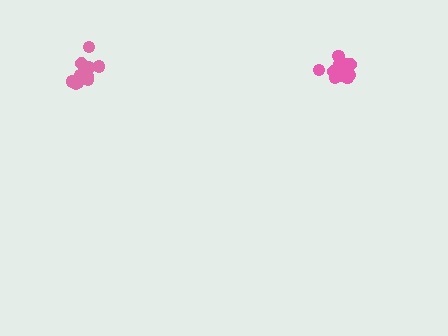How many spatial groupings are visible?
There are 2 spatial groupings.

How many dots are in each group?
Group 1: 15 dots, Group 2: 11 dots (26 total).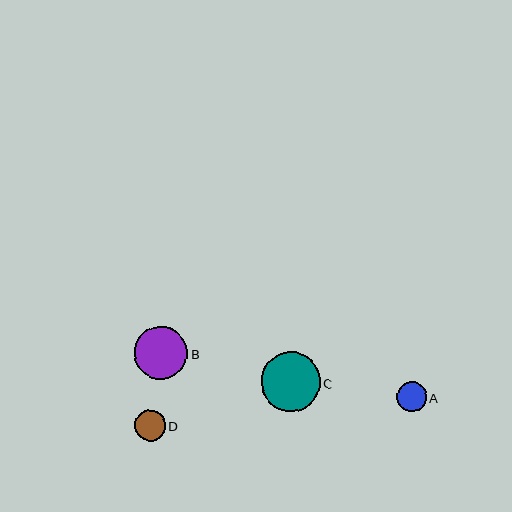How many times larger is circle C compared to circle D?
Circle C is approximately 1.9 times the size of circle D.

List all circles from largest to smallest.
From largest to smallest: C, B, D, A.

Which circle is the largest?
Circle C is the largest with a size of approximately 59 pixels.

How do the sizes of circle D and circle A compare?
Circle D and circle A are approximately the same size.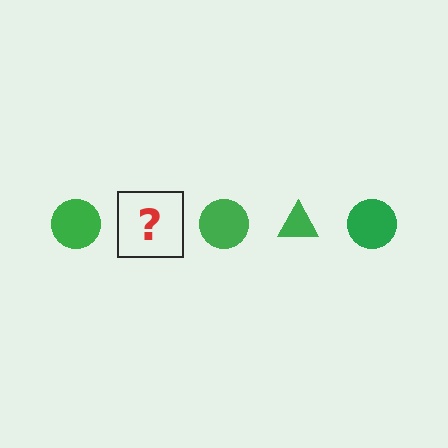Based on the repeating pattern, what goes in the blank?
The blank should be a green triangle.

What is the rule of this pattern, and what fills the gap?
The rule is that the pattern cycles through circle, triangle shapes in green. The gap should be filled with a green triangle.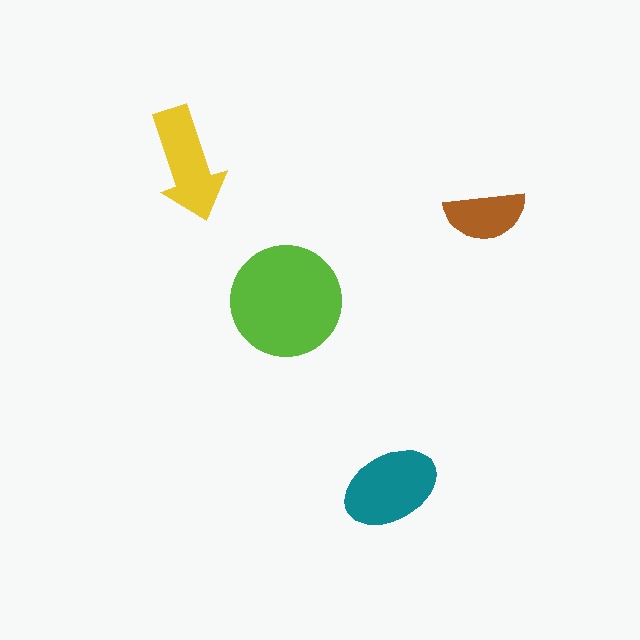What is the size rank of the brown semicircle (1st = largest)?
4th.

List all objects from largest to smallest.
The lime circle, the teal ellipse, the yellow arrow, the brown semicircle.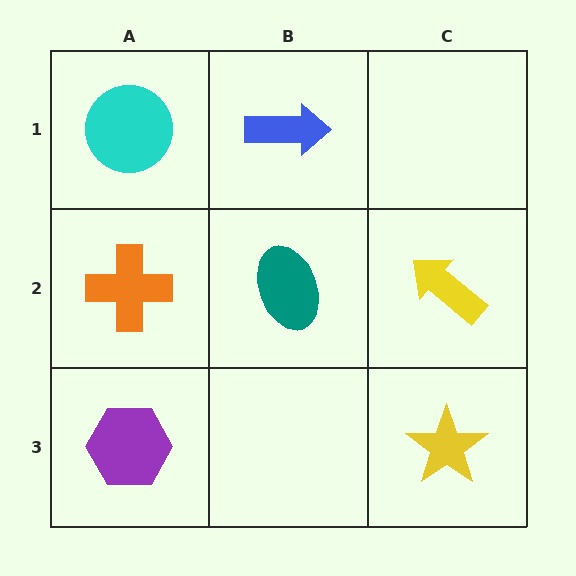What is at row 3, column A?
A purple hexagon.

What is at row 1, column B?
A blue arrow.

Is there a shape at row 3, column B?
No, that cell is empty.